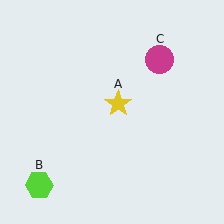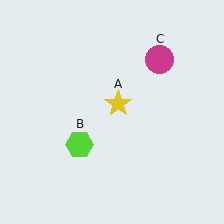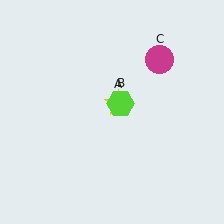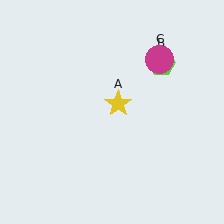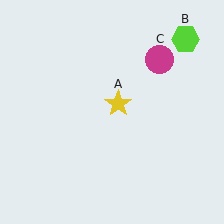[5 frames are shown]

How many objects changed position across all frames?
1 object changed position: lime hexagon (object B).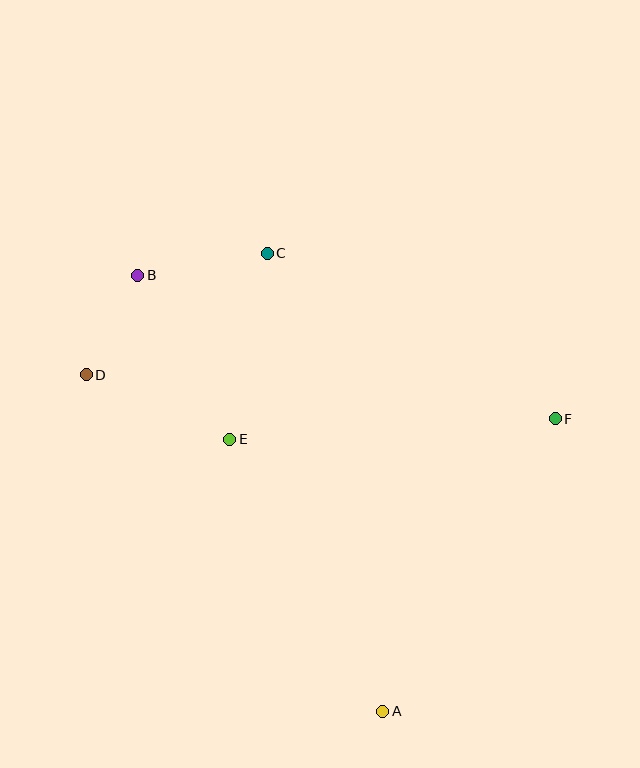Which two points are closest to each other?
Points B and D are closest to each other.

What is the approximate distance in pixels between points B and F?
The distance between B and F is approximately 441 pixels.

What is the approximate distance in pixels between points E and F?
The distance between E and F is approximately 326 pixels.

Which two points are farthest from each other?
Points A and B are farthest from each other.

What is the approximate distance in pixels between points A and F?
The distance between A and F is approximately 340 pixels.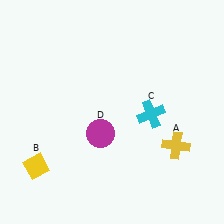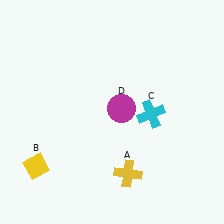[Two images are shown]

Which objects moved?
The objects that moved are: the yellow cross (A), the magenta circle (D).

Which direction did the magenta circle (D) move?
The magenta circle (D) moved up.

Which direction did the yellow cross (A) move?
The yellow cross (A) moved left.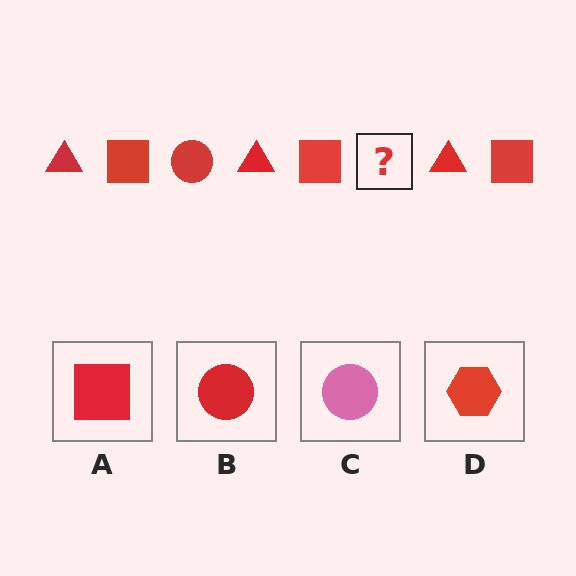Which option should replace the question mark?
Option B.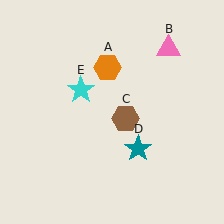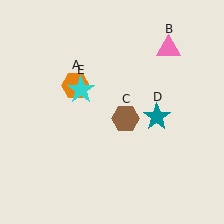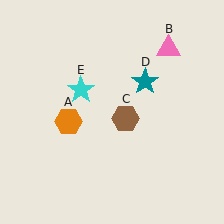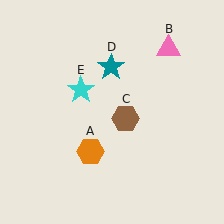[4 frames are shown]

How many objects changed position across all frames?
2 objects changed position: orange hexagon (object A), teal star (object D).